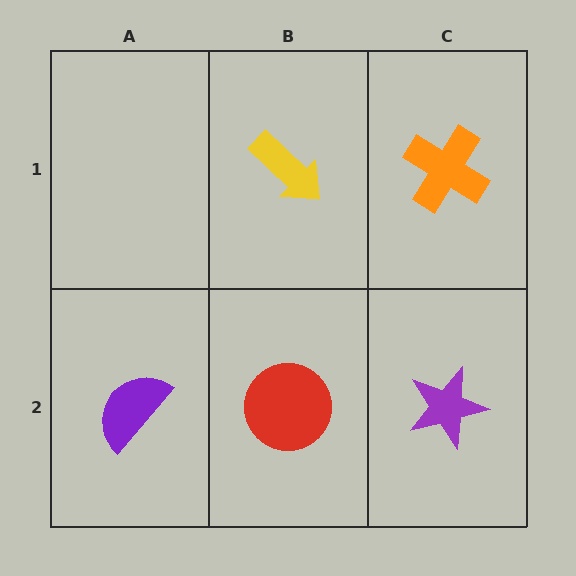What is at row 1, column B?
A yellow arrow.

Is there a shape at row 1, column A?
No, that cell is empty.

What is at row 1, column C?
An orange cross.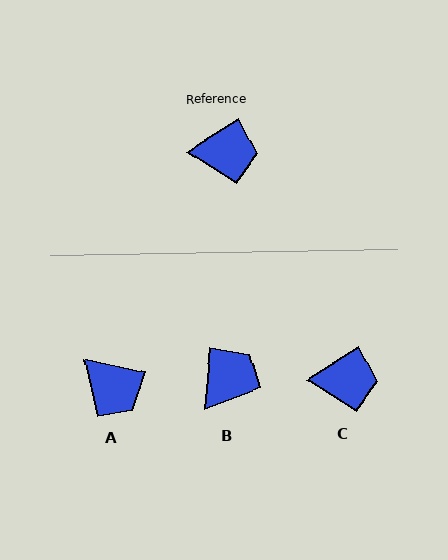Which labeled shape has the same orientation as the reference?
C.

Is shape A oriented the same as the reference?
No, it is off by about 45 degrees.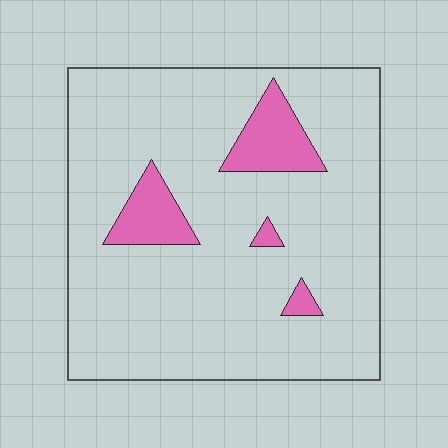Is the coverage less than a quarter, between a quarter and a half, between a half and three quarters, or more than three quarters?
Less than a quarter.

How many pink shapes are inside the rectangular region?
4.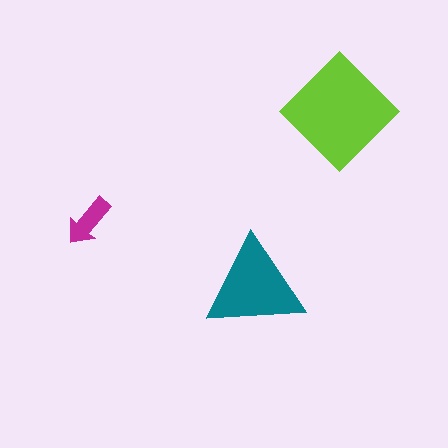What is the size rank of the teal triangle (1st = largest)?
2nd.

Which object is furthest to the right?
The lime diamond is rightmost.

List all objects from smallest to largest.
The magenta arrow, the teal triangle, the lime diamond.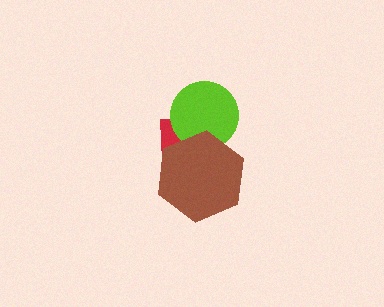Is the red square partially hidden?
Yes, it is partially covered by another shape.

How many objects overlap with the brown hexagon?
2 objects overlap with the brown hexagon.